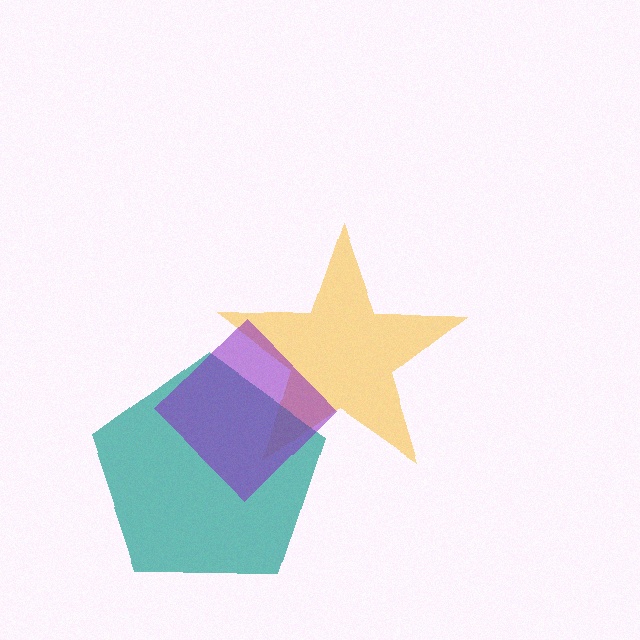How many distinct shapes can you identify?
There are 3 distinct shapes: a yellow star, a teal pentagon, a purple diamond.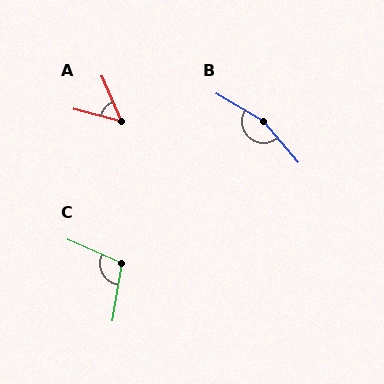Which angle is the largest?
B, at approximately 161 degrees.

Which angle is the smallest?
A, at approximately 52 degrees.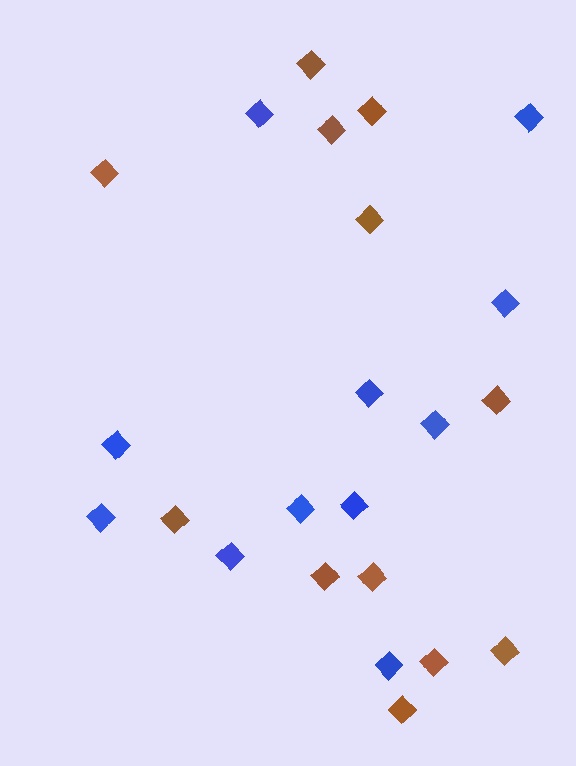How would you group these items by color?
There are 2 groups: one group of brown diamonds (12) and one group of blue diamonds (11).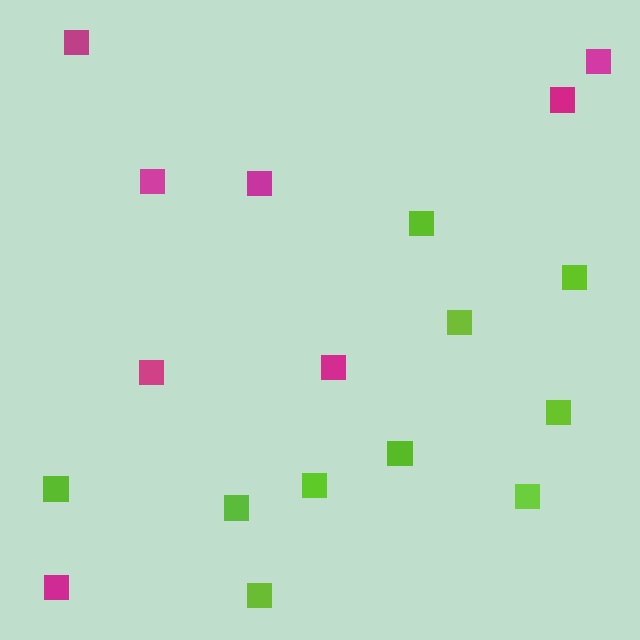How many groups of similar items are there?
There are 2 groups: one group of magenta squares (8) and one group of lime squares (10).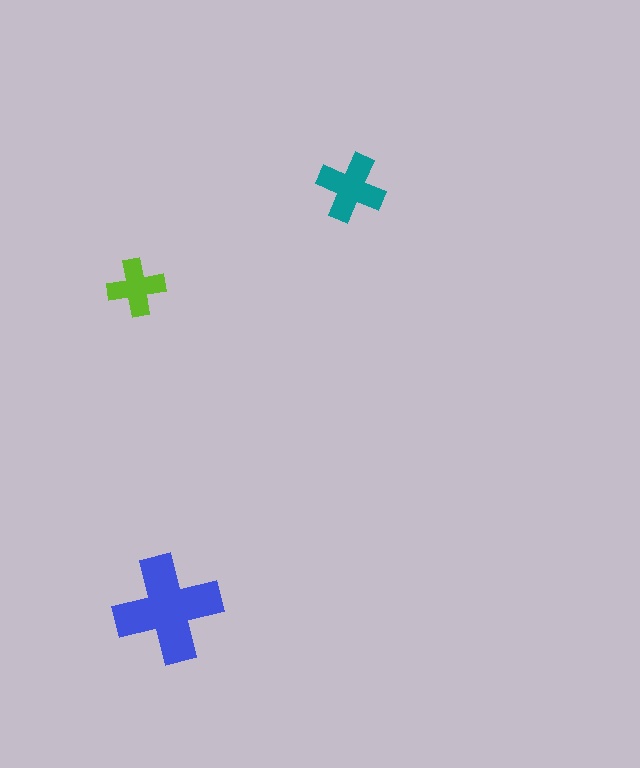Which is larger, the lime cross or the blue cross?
The blue one.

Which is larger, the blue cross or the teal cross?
The blue one.